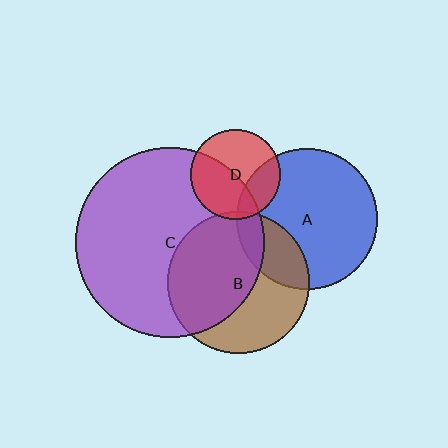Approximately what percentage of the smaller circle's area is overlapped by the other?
Approximately 55%.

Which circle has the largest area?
Circle C (purple).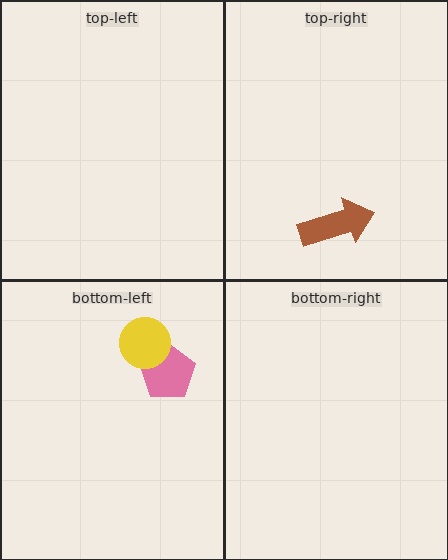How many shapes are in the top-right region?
1.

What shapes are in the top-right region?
The brown arrow.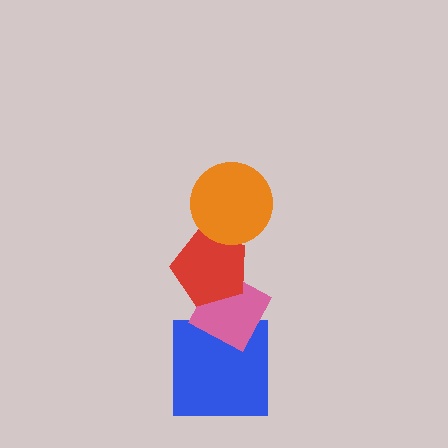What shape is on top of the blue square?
The pink diamond is on top of the blue square.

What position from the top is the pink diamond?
The pink diamond is 3rd from the top.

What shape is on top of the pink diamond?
The red pentagon is on top of the pink diamond.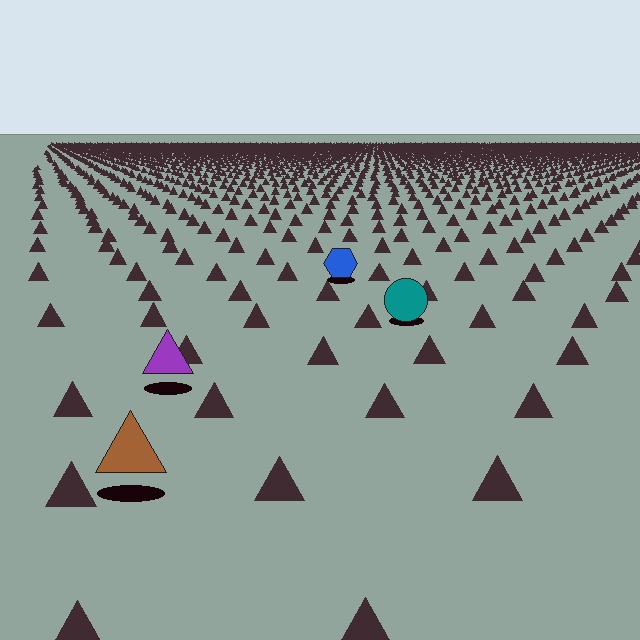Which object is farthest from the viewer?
The blue hexagon is farthest from the viewer. It appears smaller and the ground texture around it is denser.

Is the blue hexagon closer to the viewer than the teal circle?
No. The teal circle is closer — you can tell from the texture gradient: the ground texture is coarser near it.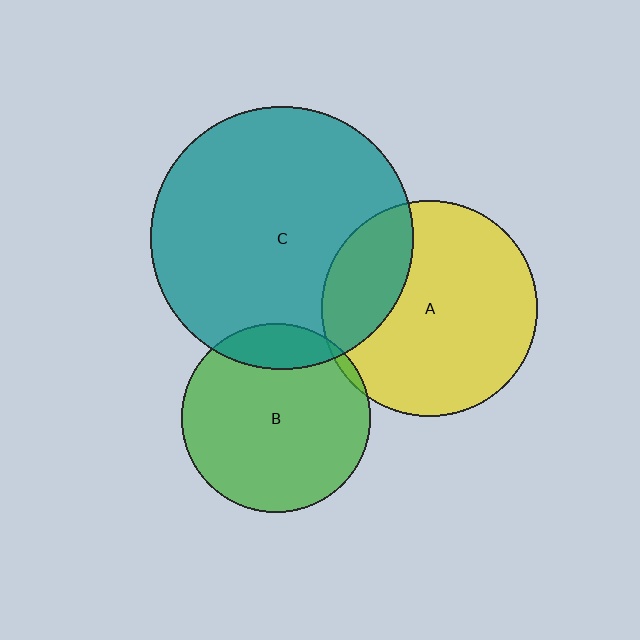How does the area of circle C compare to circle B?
Approximately 1.9 times.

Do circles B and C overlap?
Yes.